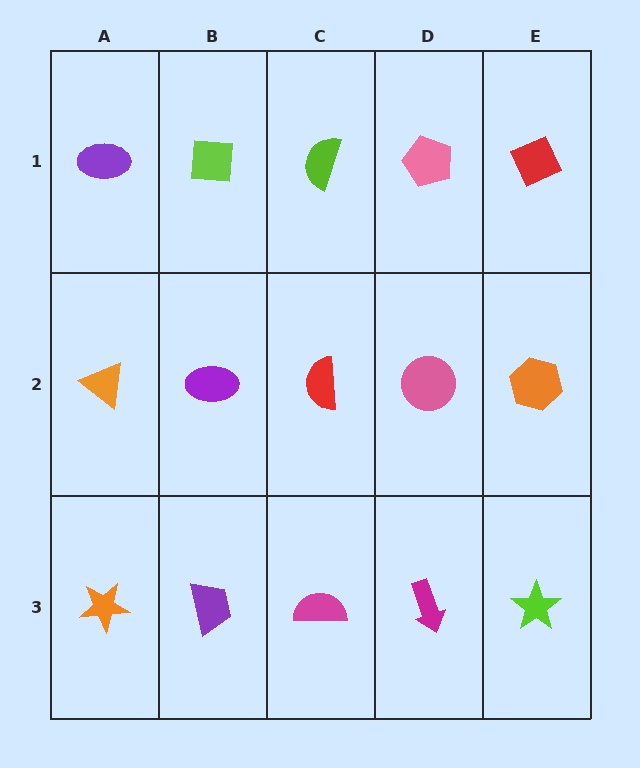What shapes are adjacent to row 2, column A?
A purple ellipse (row 1, column A), an orange star (row 3, column A), a purple ellipse (row 2, column B).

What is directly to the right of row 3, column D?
A lime star.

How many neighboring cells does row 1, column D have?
3.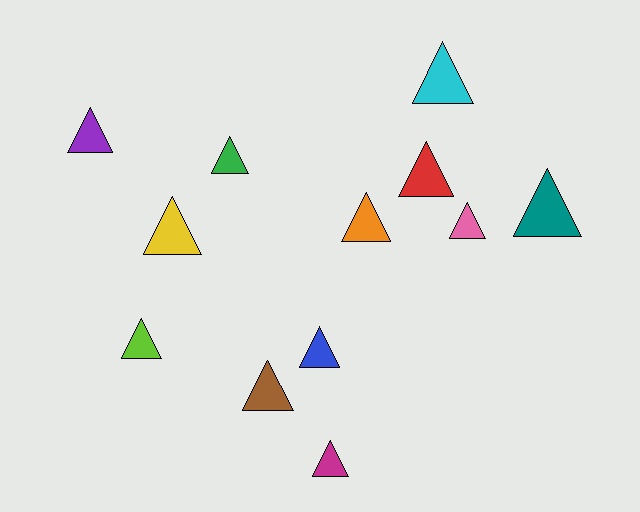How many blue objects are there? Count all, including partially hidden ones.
There is 1 blue object.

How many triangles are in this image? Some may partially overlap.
There are 12 triangles.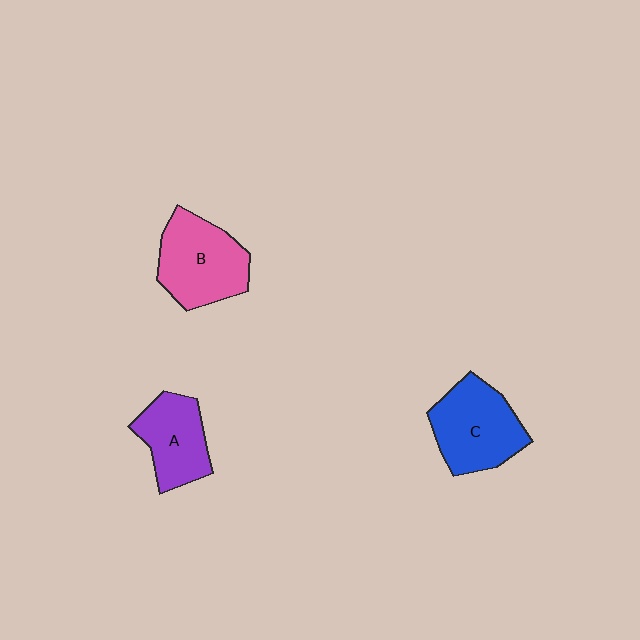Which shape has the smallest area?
Shape A (purple).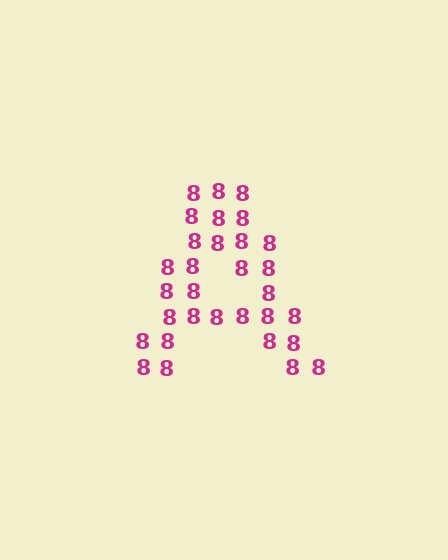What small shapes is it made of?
It is made of small digit 8's.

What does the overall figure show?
The overall figure shows the letter A.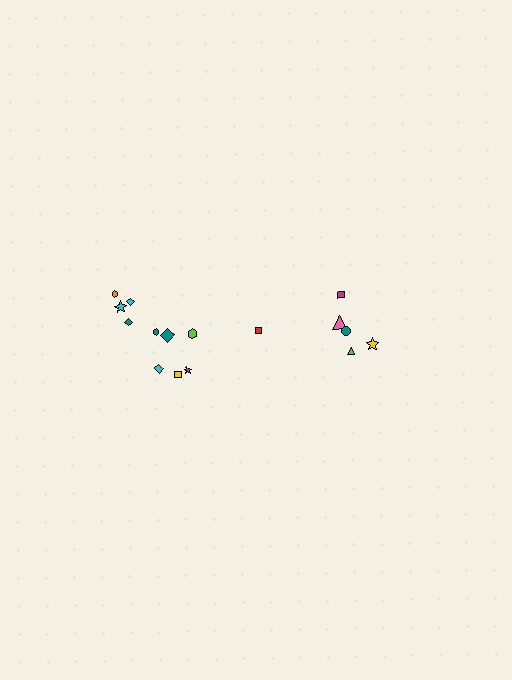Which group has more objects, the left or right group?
The left group.